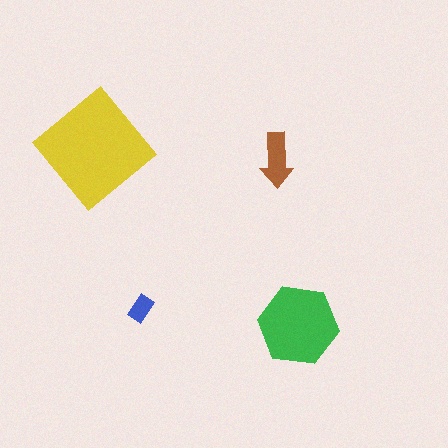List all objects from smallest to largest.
The blue rectangle, the brown arrow, the green hexagon, the yellow diamond.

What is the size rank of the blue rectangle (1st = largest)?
4th.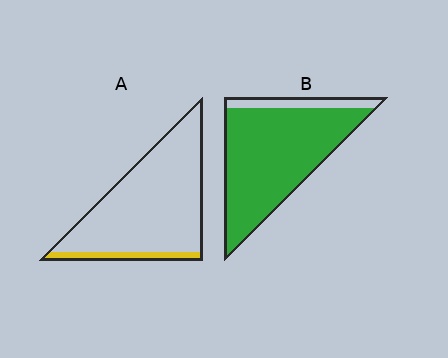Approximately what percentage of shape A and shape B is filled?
A is approximately 10% and B is approximately 85%.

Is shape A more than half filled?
No.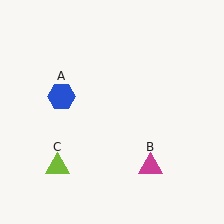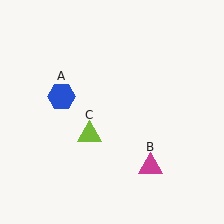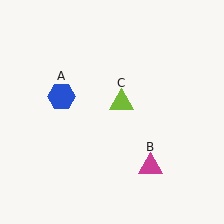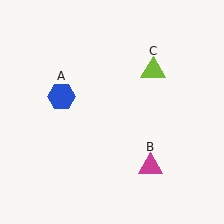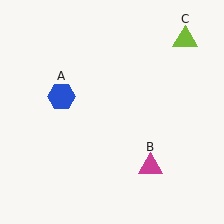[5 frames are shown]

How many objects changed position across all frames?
1 object changed position: lime triangle (object C).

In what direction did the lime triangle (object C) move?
The lime triangle (object C) moved up and to the right.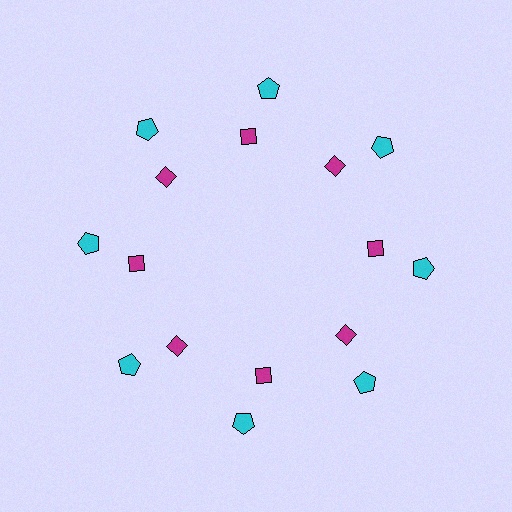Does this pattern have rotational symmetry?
Yes, this pattern has 8-fold rotational symmetry. It looks the same after rotating 45 degrees around the center.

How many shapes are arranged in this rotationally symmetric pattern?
There are 16 shapes, arranged in 8 groups of 2.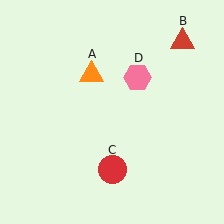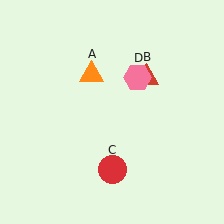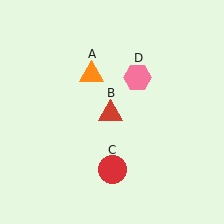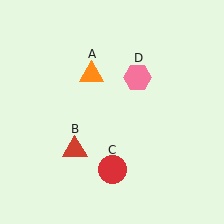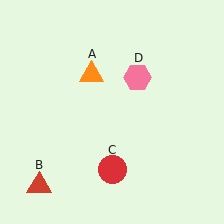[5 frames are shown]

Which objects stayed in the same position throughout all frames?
Orange triangle (object A) and red circle (object C) and pink hexagon (object D) remained stationary.